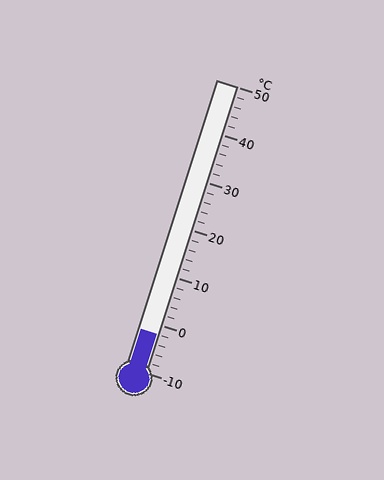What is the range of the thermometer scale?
The thermometer scale ranges from -10°C to 50°C.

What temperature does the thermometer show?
The thermometer shows approximately -2°C.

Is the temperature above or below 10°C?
The temperature is below 10°C.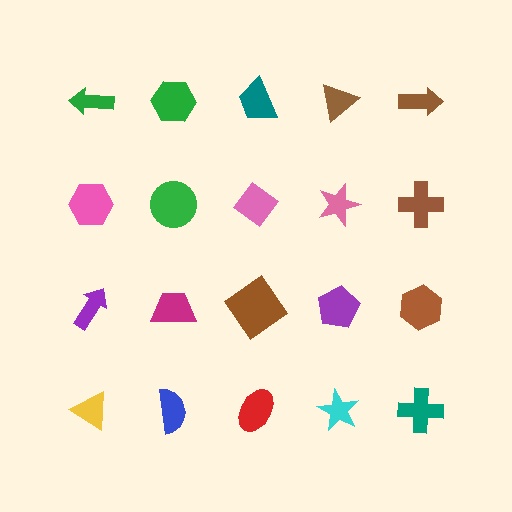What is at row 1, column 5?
A brown arrow.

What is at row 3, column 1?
A purple arrow.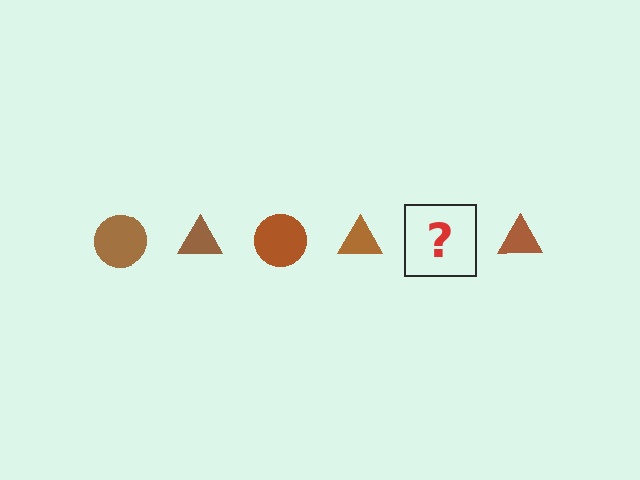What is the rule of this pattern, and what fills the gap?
The rule is that the pattern cycles through circle, triangle shapes in brown. The gap should be filled with a brown circle.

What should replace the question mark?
The question mark should be replaced with a brown circle.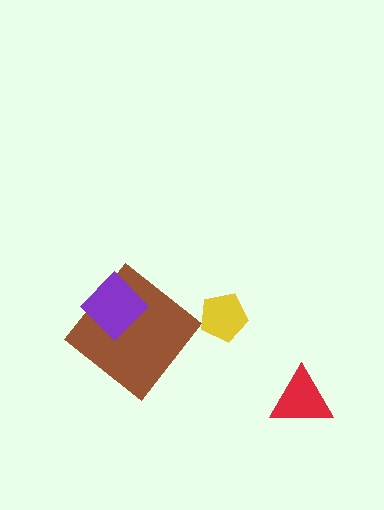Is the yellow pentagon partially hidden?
No, no other shape covers it.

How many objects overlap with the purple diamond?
1 object overlaps with the purple diamond.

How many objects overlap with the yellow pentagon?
0 objects overlap with the yellow pentagon.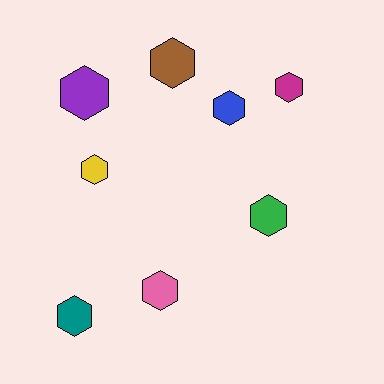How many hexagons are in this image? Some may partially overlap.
There are 8 hexagons.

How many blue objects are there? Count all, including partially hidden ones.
There is 1 blue object.